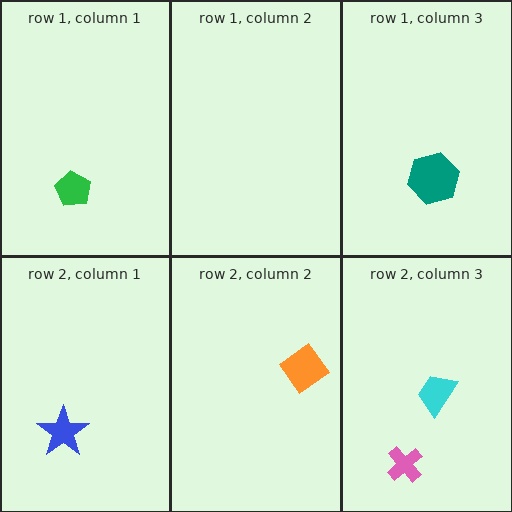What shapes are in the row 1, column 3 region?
The teal hexagon.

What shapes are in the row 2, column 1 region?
The blue star.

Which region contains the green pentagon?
The row 1, column 1 region.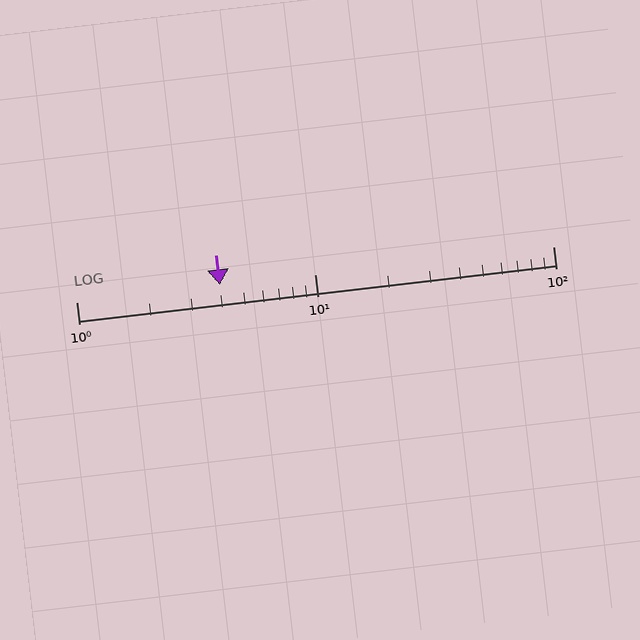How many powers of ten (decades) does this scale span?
The scale spans 2 decades, from 1 to 100.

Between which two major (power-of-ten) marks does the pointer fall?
The pointer is between 1 and 10.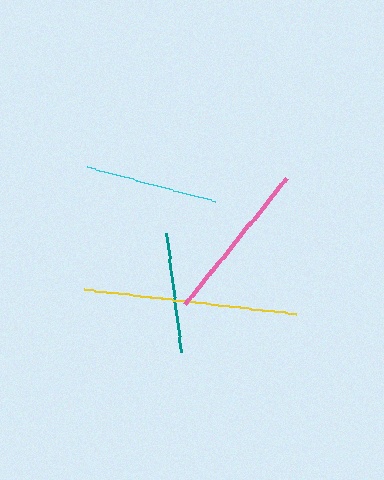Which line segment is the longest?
The yellow line is the longest at approximately 214 pixels.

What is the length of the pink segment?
The pink segment is approximately 161 pixels long.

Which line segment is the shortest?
The teal line is the shortest at approximately 119 pixels.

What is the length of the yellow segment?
The yellow segment is approximately 214 pixels long.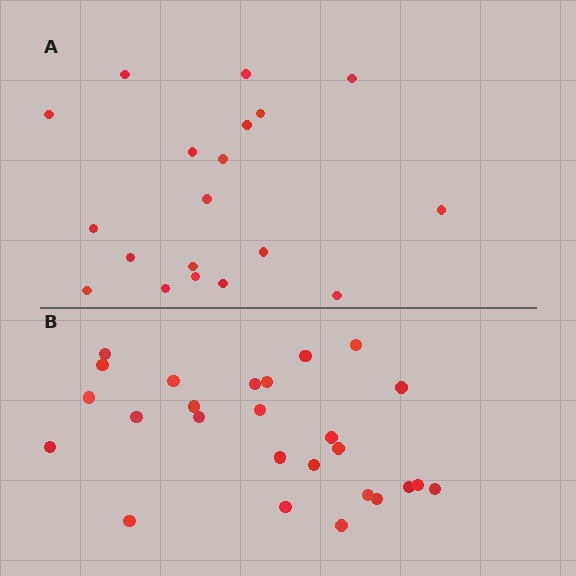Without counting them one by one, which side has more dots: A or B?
Region B (the bottom region) has more dots.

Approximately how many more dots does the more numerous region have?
Region B has roughly 8 or so more dots than region A.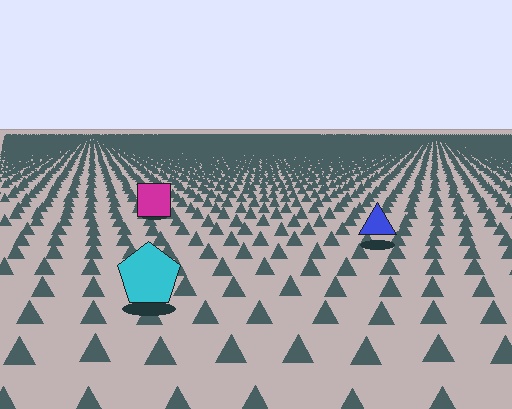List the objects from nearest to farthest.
From nearest to farthest: the cyan pentagon, the blue triangle, the magenta square.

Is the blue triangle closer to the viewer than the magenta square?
Yes. The blue triangle is closer — you can tell from the texture gradient: the ground texture is coarser near it.